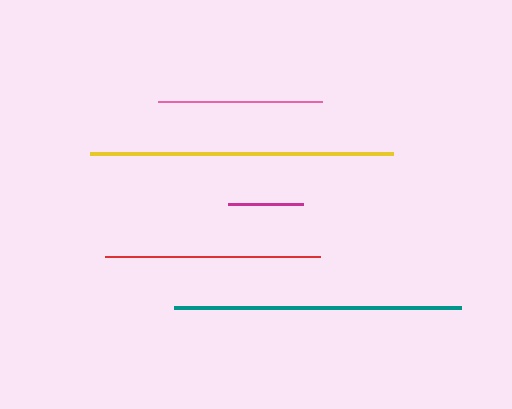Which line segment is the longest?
The yellow line is the longest at approximately 303 pixels.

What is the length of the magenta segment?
The magenta segment is approximately 75 pixels long.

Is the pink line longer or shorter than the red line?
The red line is longer than the pink line.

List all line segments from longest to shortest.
From longest to shortest: yellow, teal, red, pink, magenta.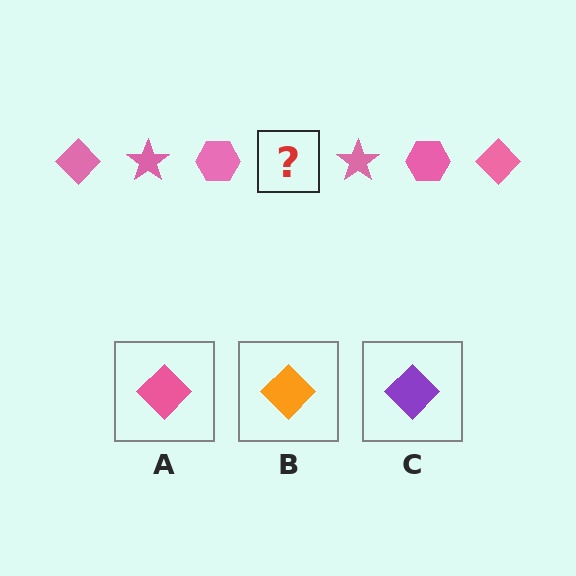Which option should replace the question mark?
Option A.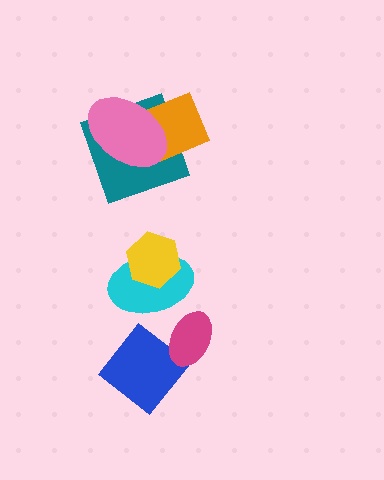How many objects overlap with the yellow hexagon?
1 object overlaps with the yellow hexagon.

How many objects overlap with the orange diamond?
2 objects overlap with the orange diamond.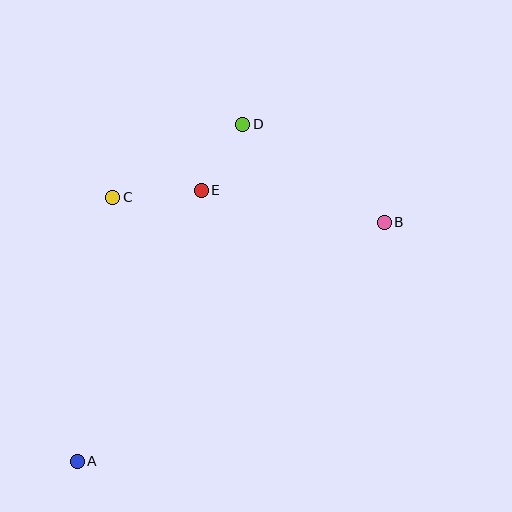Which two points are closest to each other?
Points D and E are closest to each other.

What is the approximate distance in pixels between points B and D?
The distance between B and D is approximately 173 pixels.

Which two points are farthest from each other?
Points A and B are farthest from each other.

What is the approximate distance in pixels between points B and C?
The distance between B and C is approximately 273 pixels.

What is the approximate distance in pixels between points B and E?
The distance between B and E is approximately 186 pixels.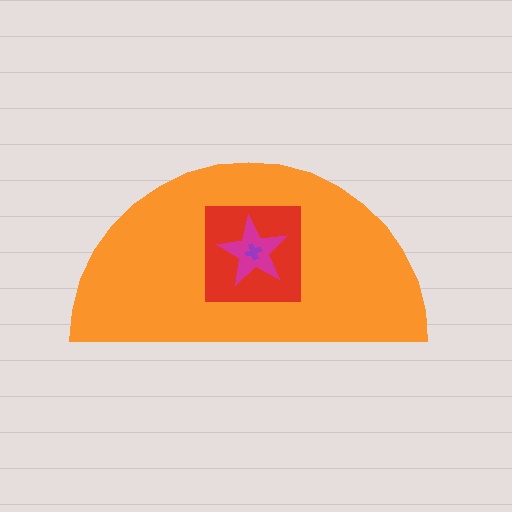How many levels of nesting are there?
4.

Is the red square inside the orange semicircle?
Yes.